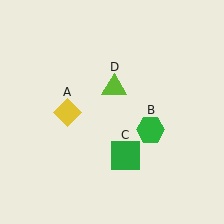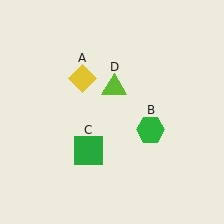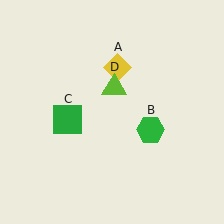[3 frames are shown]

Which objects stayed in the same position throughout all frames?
Green hexagon (object B) and lime triangle (object D) remained stationary.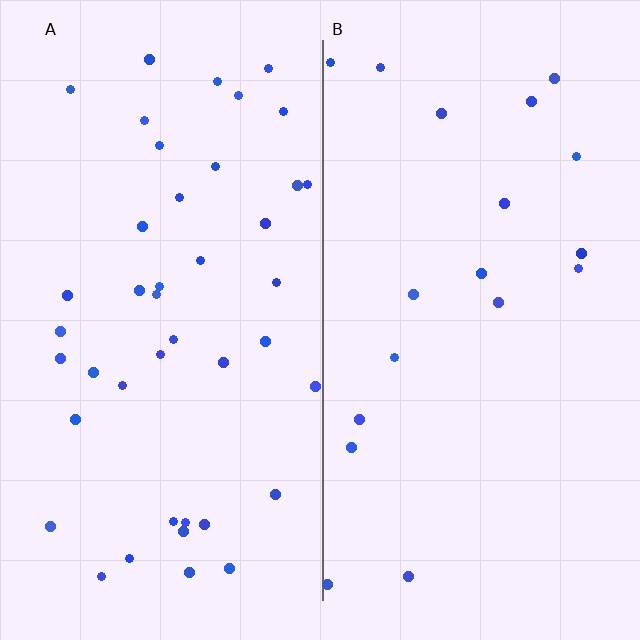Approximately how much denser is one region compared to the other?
Approximately 2.3× — region A over region B.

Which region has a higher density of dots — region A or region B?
A (the left).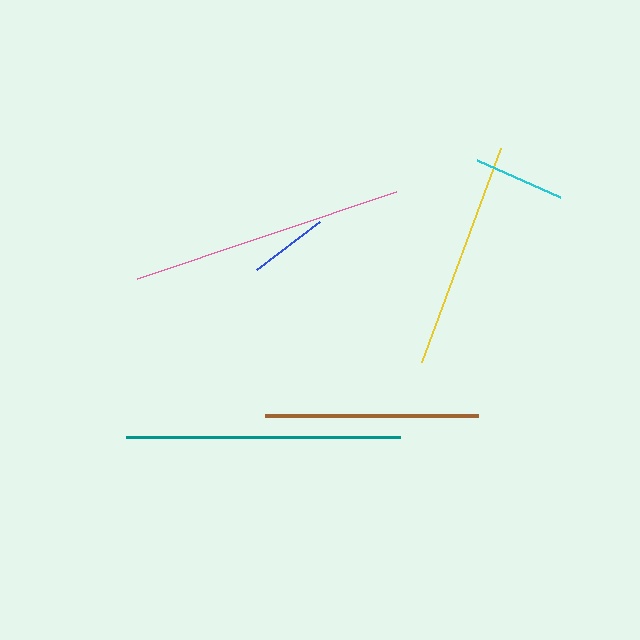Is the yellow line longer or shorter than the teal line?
The teal line is longer than the yellow line.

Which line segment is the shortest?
The blue line is the shortest at approximately 80 pixels.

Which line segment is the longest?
The teal line is the longest at approximately 274 pixels.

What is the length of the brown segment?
The brown segment is approximately 212 pixels long.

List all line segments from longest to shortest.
From longest to shortest: teal, pink, yellow, brown, cyan, blue.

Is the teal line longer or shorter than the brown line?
The teal line is longer than the brown line.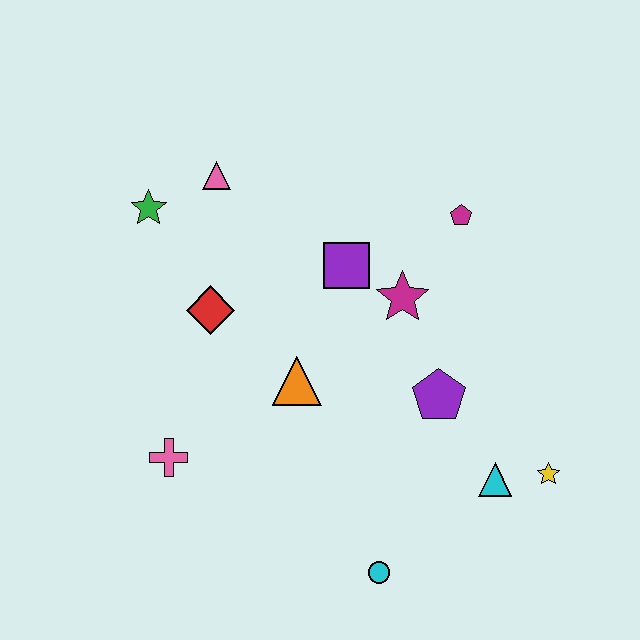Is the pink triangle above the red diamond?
Yes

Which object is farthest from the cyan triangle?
The green star is farthest from the cyan triangle.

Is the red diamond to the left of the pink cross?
No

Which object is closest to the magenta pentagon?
The magenta star is closest to the magenta pentagon.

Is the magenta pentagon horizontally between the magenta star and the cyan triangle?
Yes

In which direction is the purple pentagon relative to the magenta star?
The purple pentagon is below the magenta star.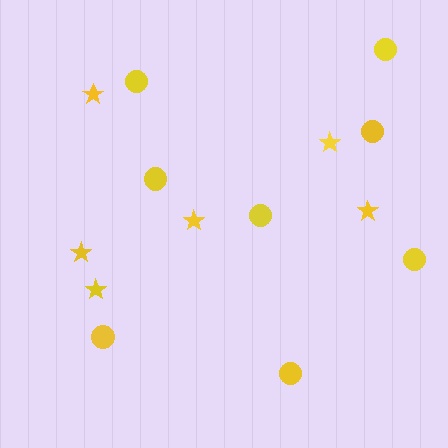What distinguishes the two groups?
There are 2 groups: one group of stars (6) and one group of circles (8).